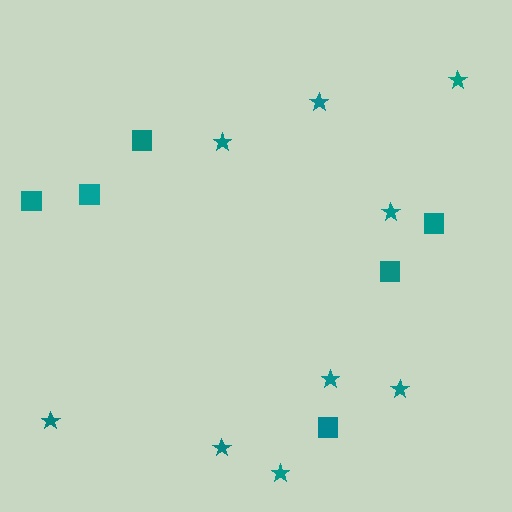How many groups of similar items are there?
There are 2 groups: one group of squares (6) and one group of stars (9).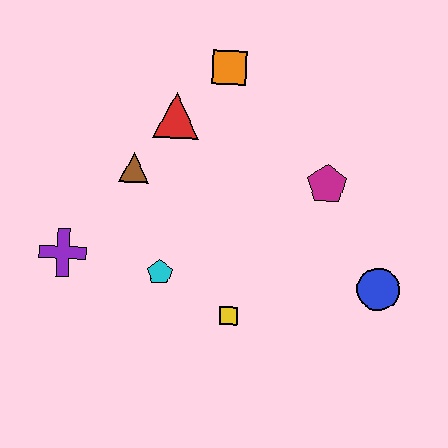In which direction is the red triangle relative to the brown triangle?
The red triangle is above the brown triangle.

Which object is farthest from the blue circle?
The purple cross is farthest from the blue circle.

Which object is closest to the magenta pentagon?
The blue circle is closest to the magenta pentagon.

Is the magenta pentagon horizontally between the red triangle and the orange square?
No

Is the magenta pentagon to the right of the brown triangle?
Yes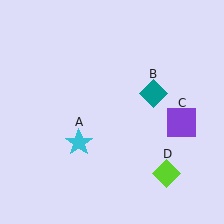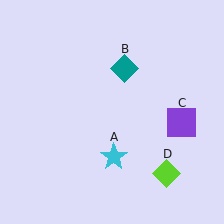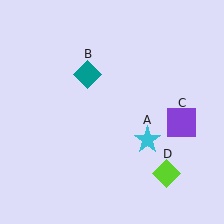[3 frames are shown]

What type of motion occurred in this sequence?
The cyan star (object A), teal diamond (object B) rotated counterclockwise around the center of the scene.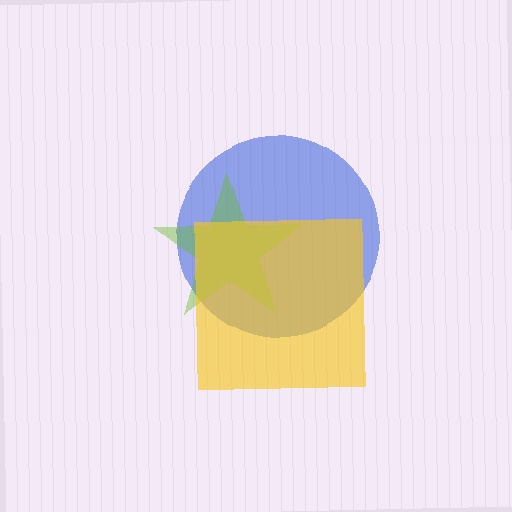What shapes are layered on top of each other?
The layered shapes are: a blue circle, a lime star, a yellow square.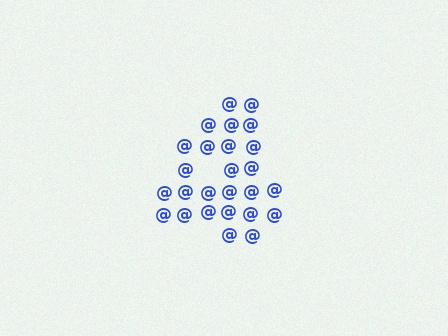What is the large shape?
The large shape is the digit 4.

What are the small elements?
The small elements are at signs.